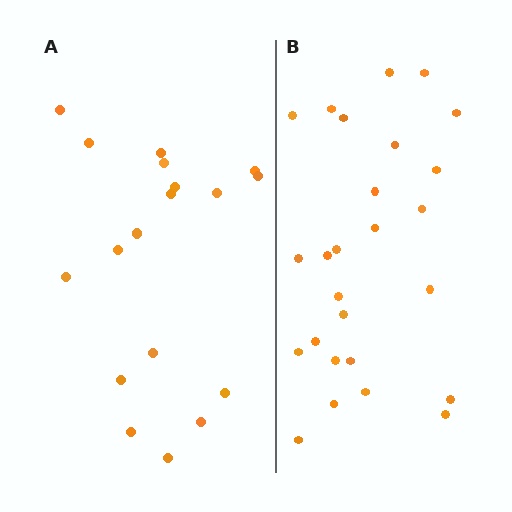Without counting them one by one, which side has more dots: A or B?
Region B (the right region) has more dots.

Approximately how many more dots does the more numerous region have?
Region B has roughly 8 or so more dots than region A.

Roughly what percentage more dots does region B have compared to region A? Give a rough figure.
About 45% more.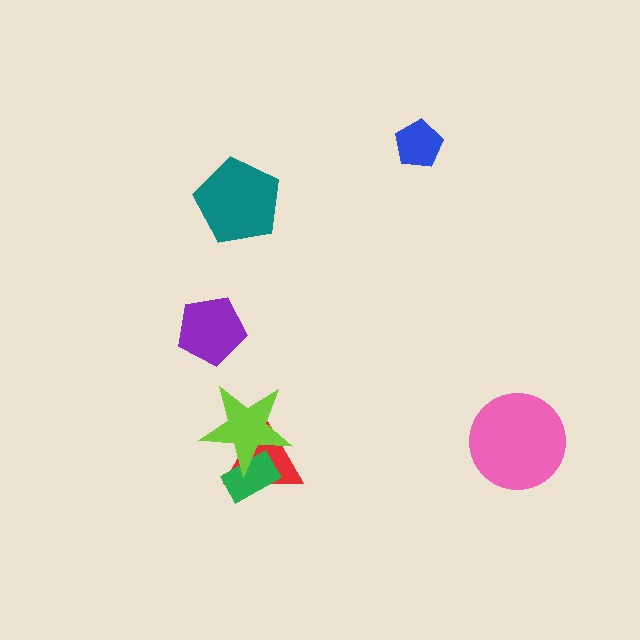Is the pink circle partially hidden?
No, no other shape covers it.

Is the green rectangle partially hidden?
Yes, it is partially covered by another shape.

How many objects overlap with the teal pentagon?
0 objects overlap with the teal pentagon.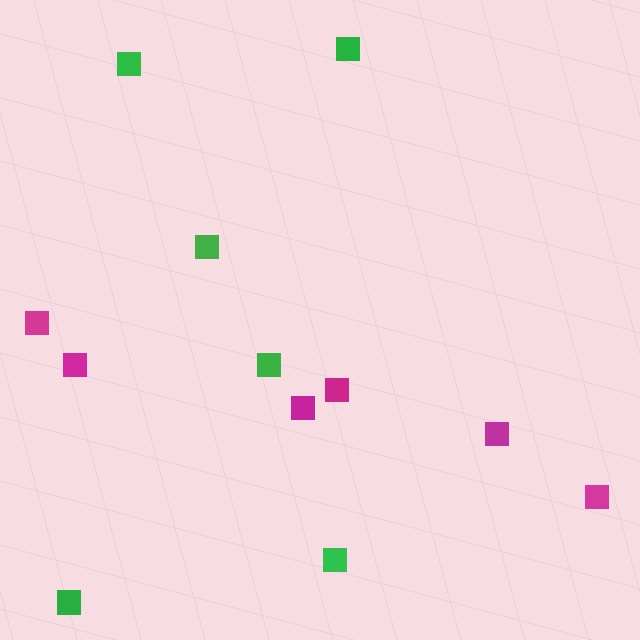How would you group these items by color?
There are 2 groups: one group of green squares (6) and one group of magenta squares (6).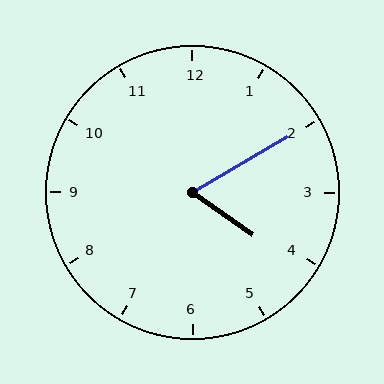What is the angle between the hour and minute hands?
Approximately 65 degrees.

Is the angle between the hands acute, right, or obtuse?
It is acute.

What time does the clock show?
4:10.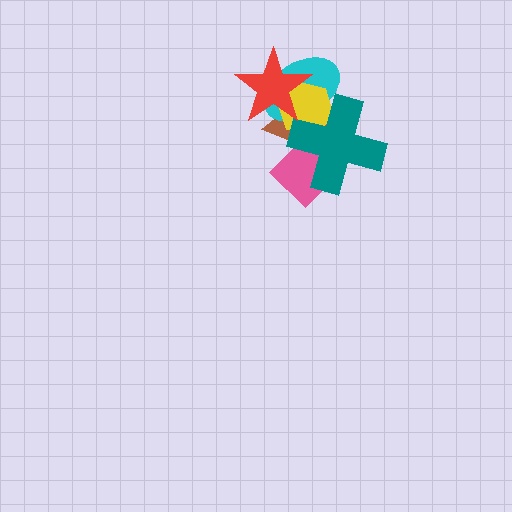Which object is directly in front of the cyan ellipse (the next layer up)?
The yellow hexagon is directly in front of the cyan ellipse.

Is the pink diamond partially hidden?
Yes, it is partially covered by another shape.